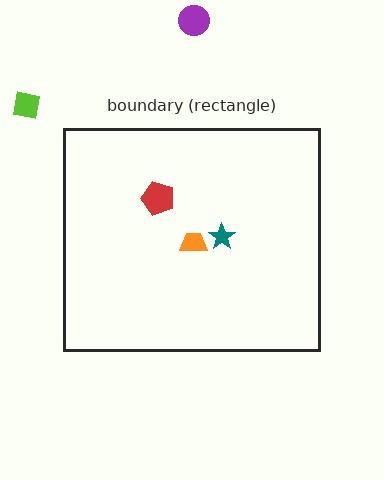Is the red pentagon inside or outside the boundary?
Inside.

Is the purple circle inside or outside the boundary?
Outside.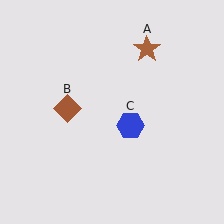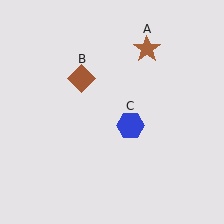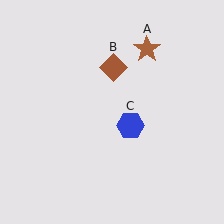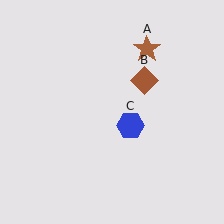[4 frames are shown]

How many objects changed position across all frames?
1 object changed position: brown diamond (object B).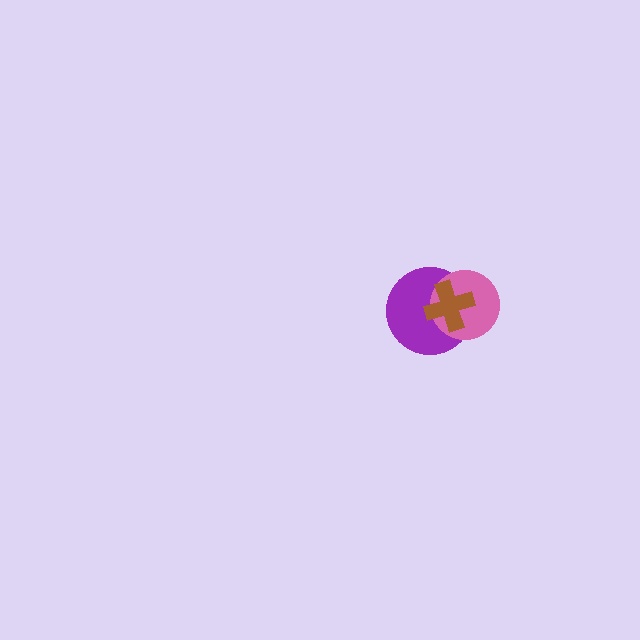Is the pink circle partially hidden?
Yes, it is partially covered by another shape.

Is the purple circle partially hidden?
Yes, it is partially covered by another shape.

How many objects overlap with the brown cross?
2 objects overlap with the brown cross.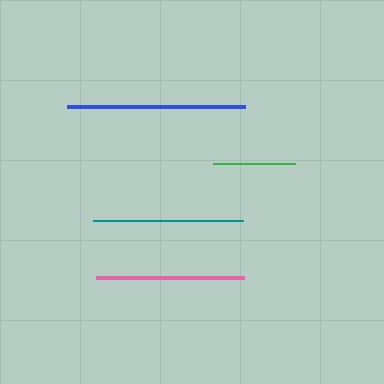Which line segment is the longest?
The blue line is the longest at approximately 178 pixels.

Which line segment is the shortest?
The green line is the shortest at approximately 82 pixels.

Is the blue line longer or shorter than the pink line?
The blue line is longer than the pink line.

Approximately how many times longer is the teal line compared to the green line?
The teal line is approximately 1.8 times the length of the green line.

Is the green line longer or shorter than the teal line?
The teal line is longer than the green line.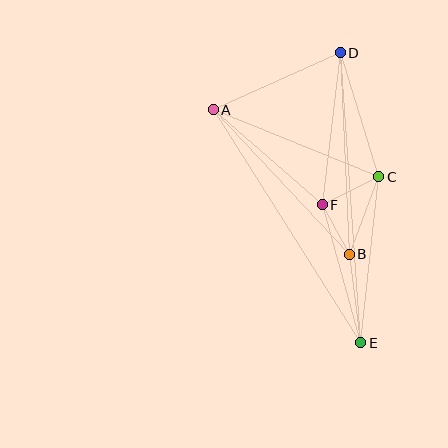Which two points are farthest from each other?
Points D and E are farthest from each other.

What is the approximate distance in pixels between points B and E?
The distance between B and E is approximately 89 pixels.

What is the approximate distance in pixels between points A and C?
The distance between A and C is approximately 178 pixels.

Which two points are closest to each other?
Points B and F are closest to each other.